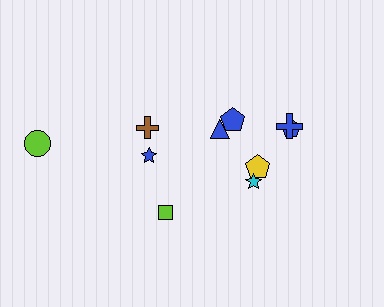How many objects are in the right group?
There are 6 objects.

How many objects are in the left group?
There are 4 objects.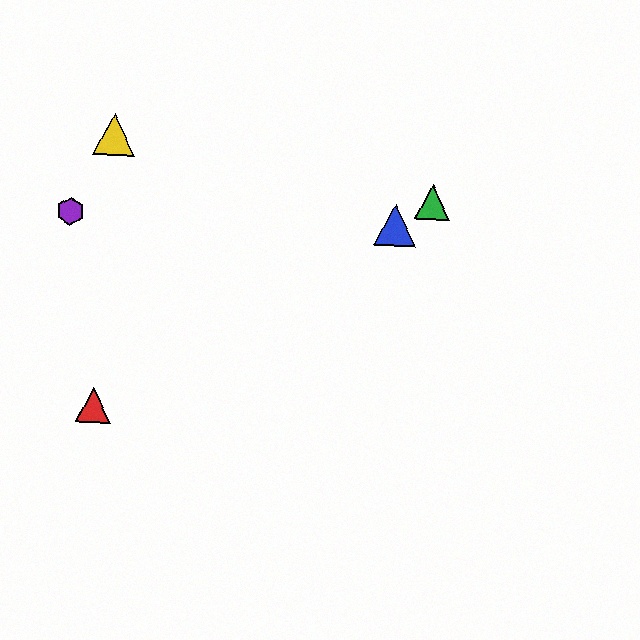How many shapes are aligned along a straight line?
3 shapes (the red triangle, the blue triangle, the green triangle) are aligned along a straight line.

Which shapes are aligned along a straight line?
The red triangle, the blue triangle, the green triangle are aligned along a straight line.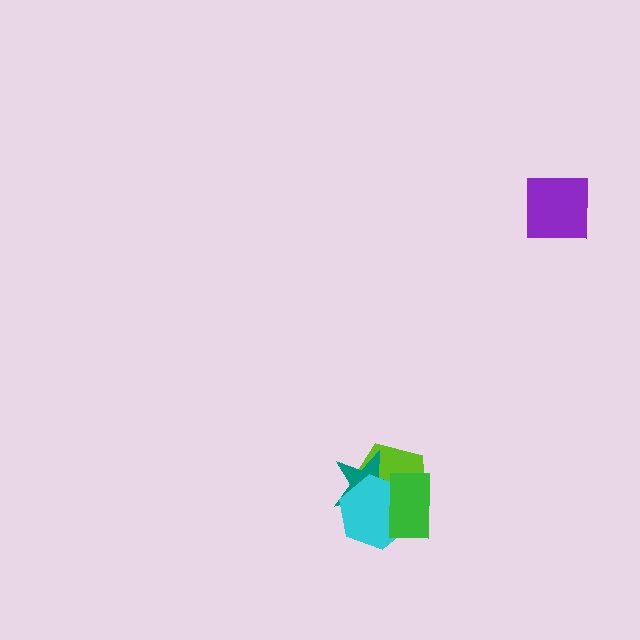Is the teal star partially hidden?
Yes, it is partially covered by another shape.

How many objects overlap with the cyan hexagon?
3 objects overlap with the cyan hexagon.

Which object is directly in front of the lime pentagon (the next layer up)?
The teal star is directly in front of the lime pentagon.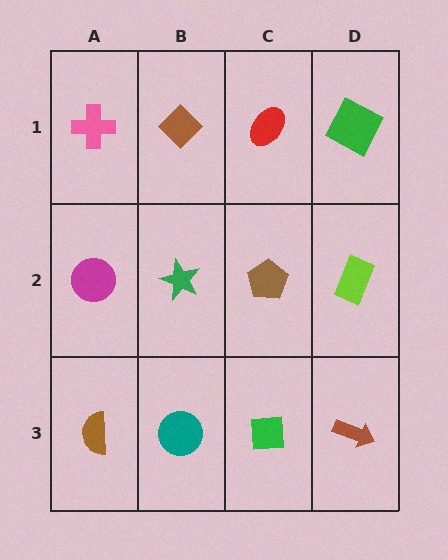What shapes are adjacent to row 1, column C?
A brown pentagon (row 2, column C), a brown diamond (row 1, column B), a green square (row 1, column D).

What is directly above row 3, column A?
A magenta circle.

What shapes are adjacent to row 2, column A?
A pink cross (row 1, column A), a brown semicircle (row 3, column A), a green star (row 2, column B).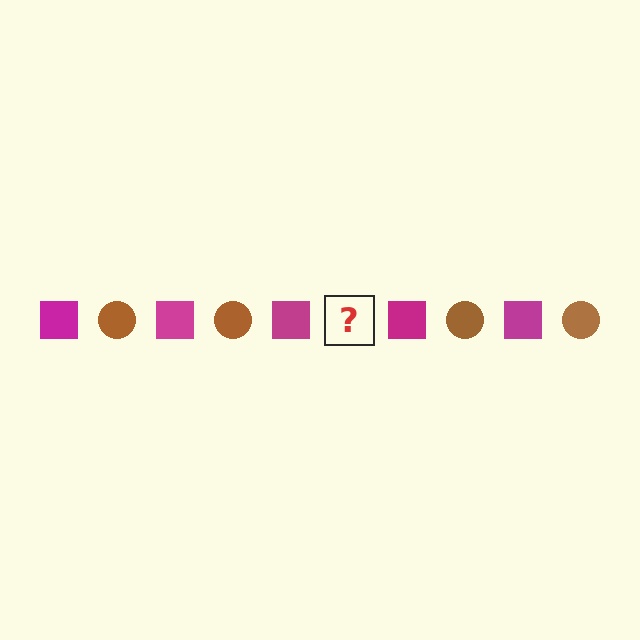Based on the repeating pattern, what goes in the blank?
The blank should be a brown circle.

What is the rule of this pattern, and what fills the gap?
The rule is that the pattern alternates between magenta square and brown circle. The gap should be filled with a brown circle.